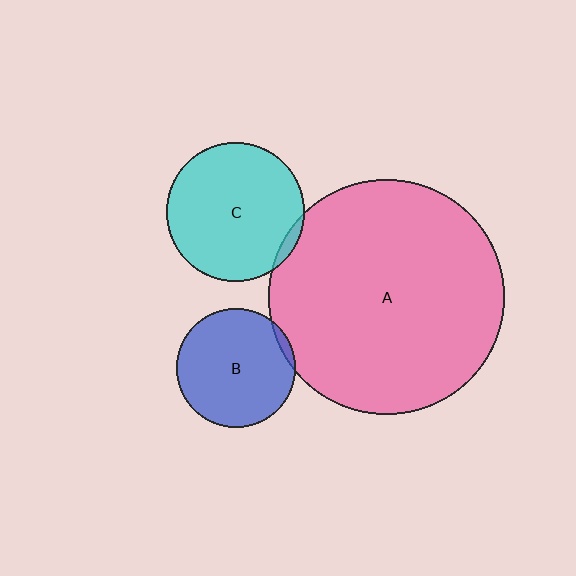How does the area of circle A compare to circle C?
Approximately 2.9 times.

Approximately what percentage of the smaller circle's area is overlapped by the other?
Approximately 5%.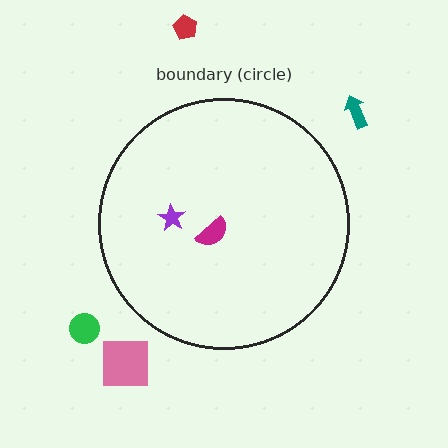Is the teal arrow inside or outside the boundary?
Outside.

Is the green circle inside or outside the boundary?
Outside.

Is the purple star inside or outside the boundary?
Inside.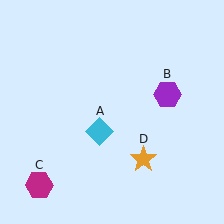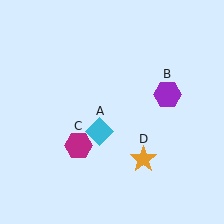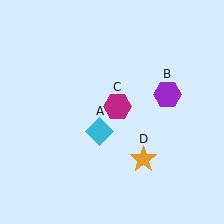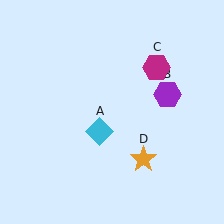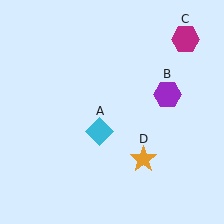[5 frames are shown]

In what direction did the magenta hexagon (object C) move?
The magenta hexagon (object C) moved up and to the right.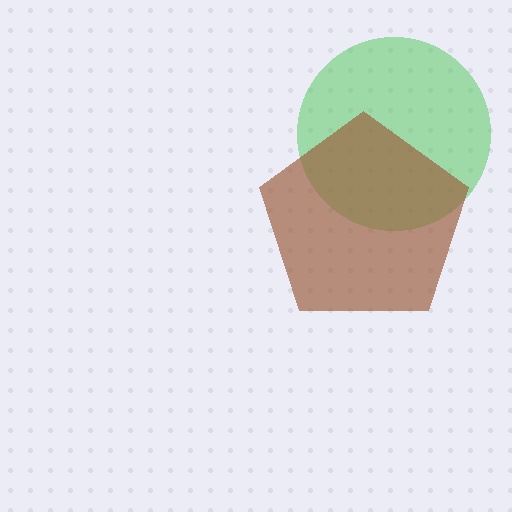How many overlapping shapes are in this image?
There are 2 overlapping shapes in the image.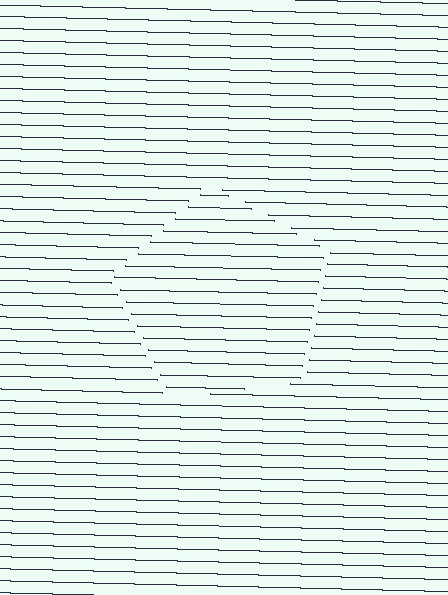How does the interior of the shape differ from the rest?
The interior of the shape contains the same grating, shifted by half a period — the contour is defined by the phase discontinuity where line-ends from the inner and outer gratings abut.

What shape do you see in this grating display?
An illusory pentagon. The interior of the shape contains the same grating, shifted by half a period — the contour is defined by the phase discontinuity where line-ends from the inner and outer gratings abut.